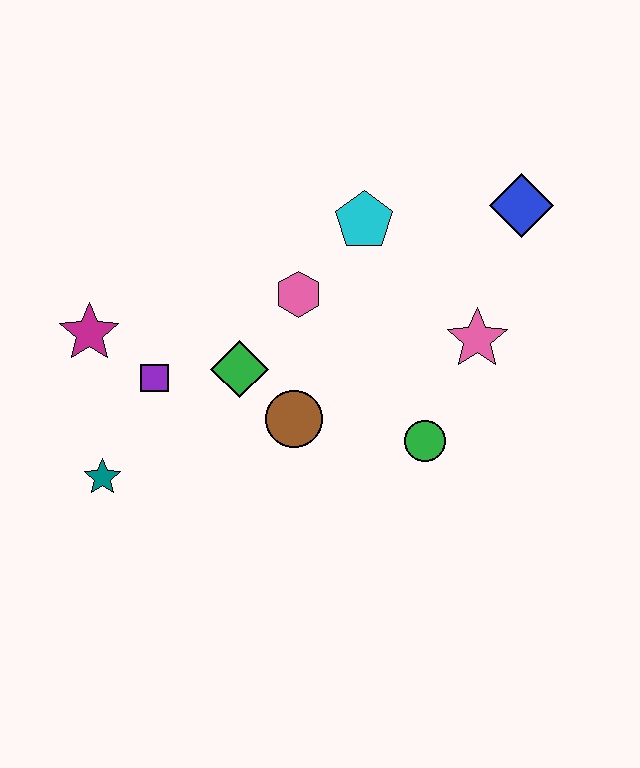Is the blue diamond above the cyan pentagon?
Yes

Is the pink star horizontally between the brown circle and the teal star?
No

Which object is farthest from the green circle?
The magenta star is farthest from the green circle.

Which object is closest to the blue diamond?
The pink star is closest to the blue diamond.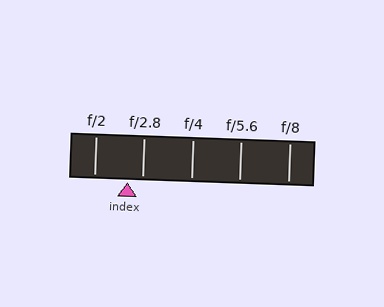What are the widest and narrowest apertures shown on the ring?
The widest aperture shown is f/2 and the narrowest is f/8.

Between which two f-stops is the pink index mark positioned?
The index mark is between f/2 and f/2.8.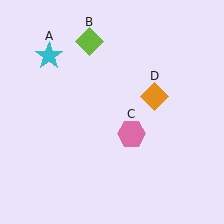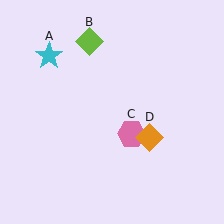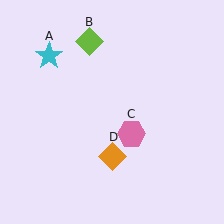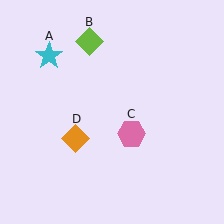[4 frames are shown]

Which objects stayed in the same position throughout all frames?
Cyan star (object A) and lime diamond (object B) and pink hexagon (object C) remained stationary.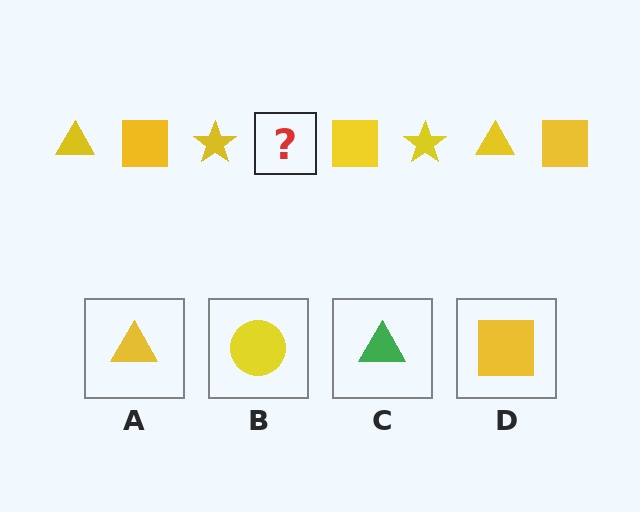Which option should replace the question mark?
Option A.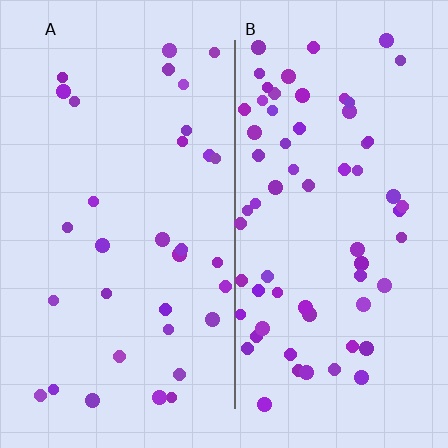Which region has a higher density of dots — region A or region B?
B (the right).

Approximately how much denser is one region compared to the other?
Approximately 2.0× — region B over region A.